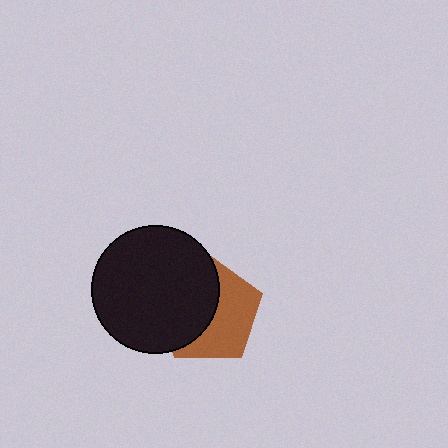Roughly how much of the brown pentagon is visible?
About half of it is visible (roughly 50%).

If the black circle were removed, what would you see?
You would see the complete brown pentagon.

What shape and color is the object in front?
The object in front is a black circle.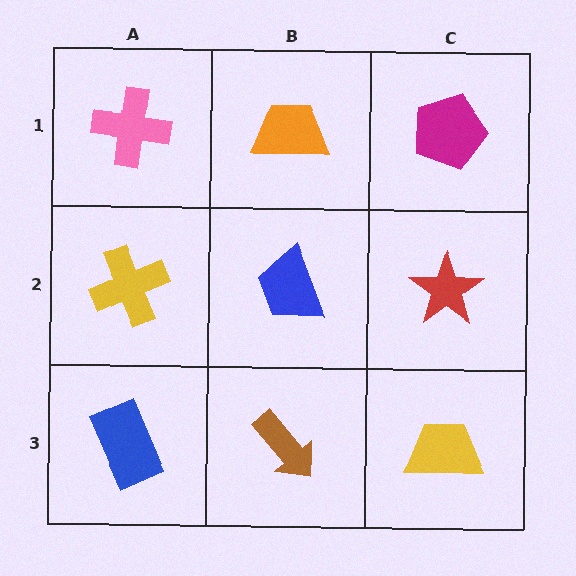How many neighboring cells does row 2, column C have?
3.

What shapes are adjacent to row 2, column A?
A pink cross (row 1, column A), a blue rectangle (row 3, column A), a blue trapezoid (row 2, column B).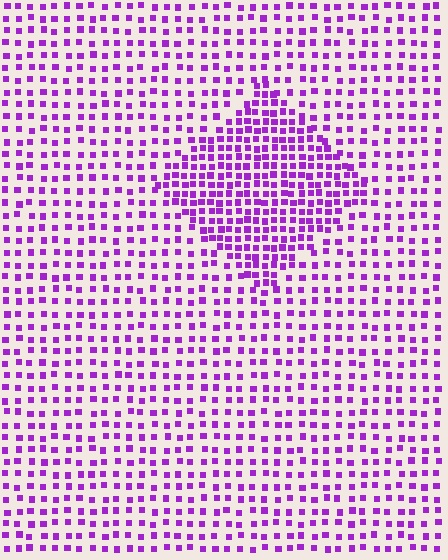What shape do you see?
I see a diamond.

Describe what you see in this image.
The image contains small purple elements arranged at two different densities. A diamond-shaped region is visible where the elements are more densely packed than the surrounding area.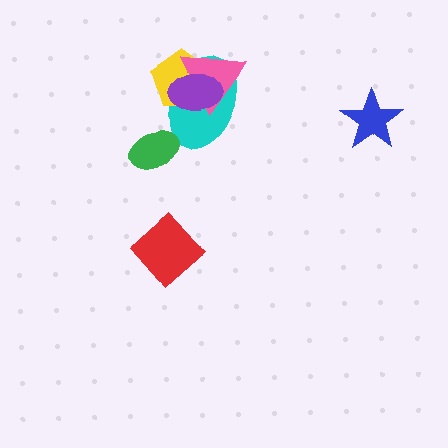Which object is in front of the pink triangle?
The purple ellipse is in front of the pink triangle.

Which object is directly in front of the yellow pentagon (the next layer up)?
The pink triangle is directly in front of the yellow pentagon.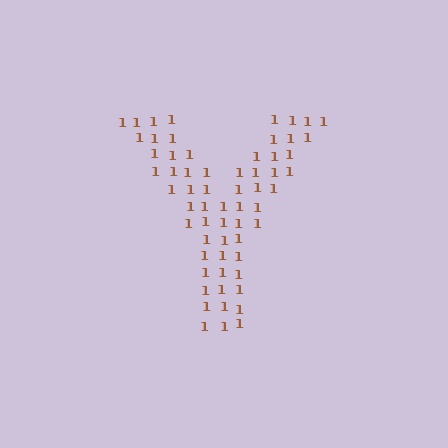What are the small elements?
The small elements are digit 1's.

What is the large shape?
The large shape is the letter Y.